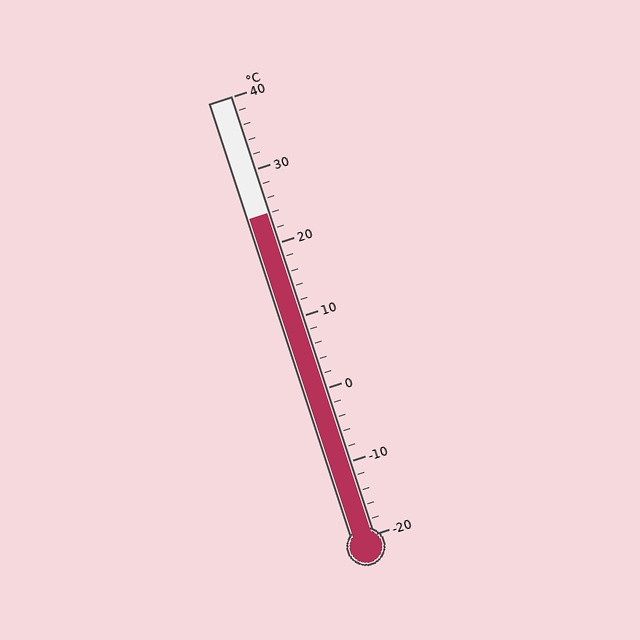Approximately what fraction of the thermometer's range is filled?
The thermometer is filled to approximately 75% of its range.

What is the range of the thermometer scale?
The thermometer scale ranges from -20°C to 40°C.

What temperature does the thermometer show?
The thermometer shows approximately 24°C.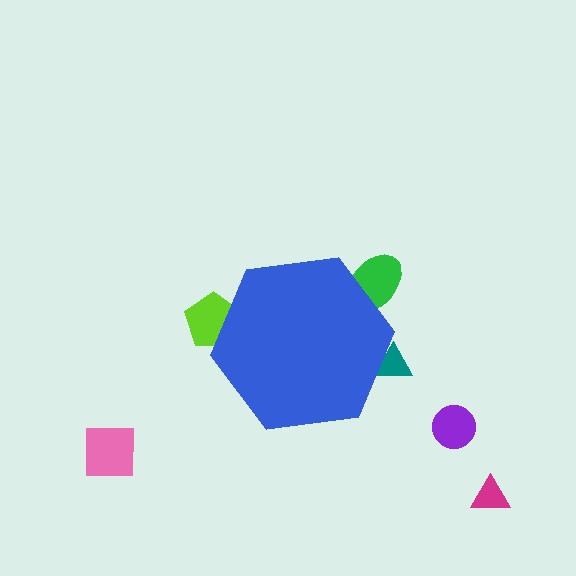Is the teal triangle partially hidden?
Yes, the teal triangle is partially hidden behind the blue hexagon.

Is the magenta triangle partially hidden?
No, the magenta triangle is fully visible.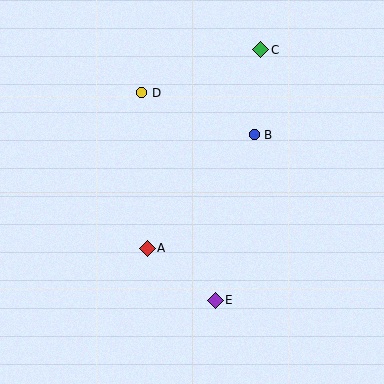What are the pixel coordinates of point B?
Point B is at (254, 135).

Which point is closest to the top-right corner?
Point C is closest to the top-right corner.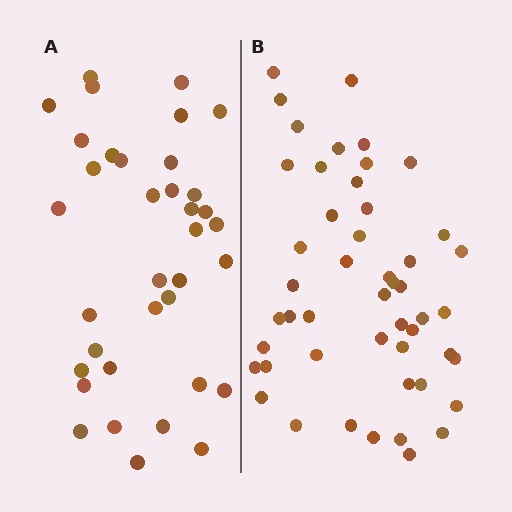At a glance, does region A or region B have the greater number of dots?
Region B (the right region) has more dots.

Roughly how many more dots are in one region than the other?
Region B has approximately 15 more dots than region A.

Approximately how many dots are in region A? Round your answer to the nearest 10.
About 40 dots. (The exact count is 36, which rounds to 40.)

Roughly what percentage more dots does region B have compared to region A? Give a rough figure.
About 35% more.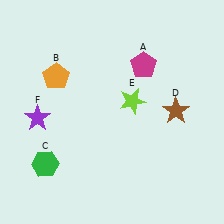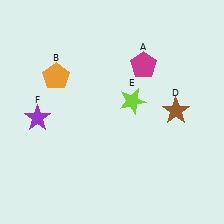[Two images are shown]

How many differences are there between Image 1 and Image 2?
There is 1 difference between the two images.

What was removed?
The green hexagon (C) was removed in Image 2.